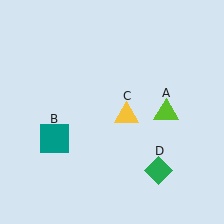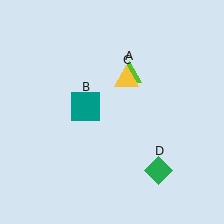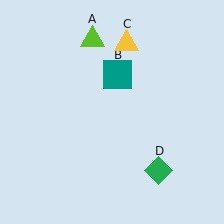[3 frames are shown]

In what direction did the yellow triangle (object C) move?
The yellow triangle (object C) moved up.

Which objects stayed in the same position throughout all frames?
Green diamond (object D) remained stationary.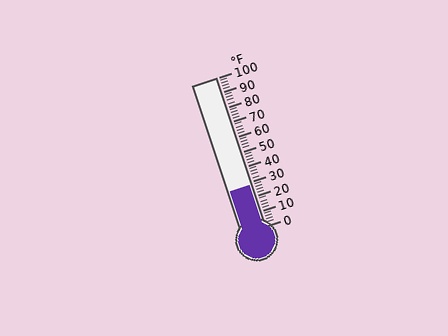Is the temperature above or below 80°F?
The temperature is below 80°F.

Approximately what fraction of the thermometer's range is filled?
The thermometer is filled to approximately 30% of its range.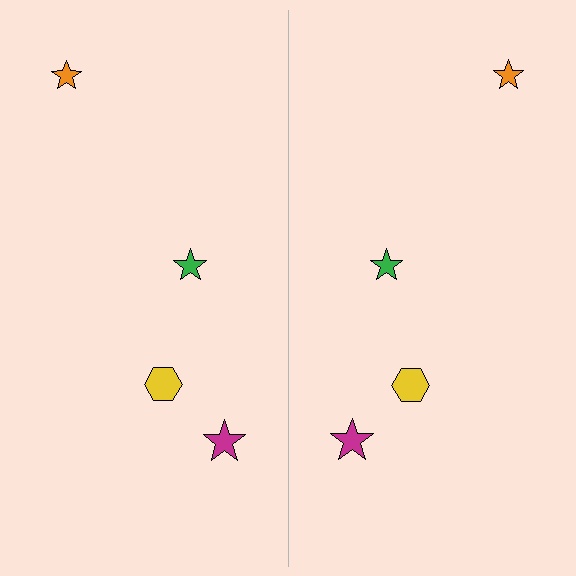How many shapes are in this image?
There are 8 shapes in this image.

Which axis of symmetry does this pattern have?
The pattern has a vertical axis of symmetry running through the center of the image.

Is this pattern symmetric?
Yes, this pattern has bilateral (reflection) symmetry.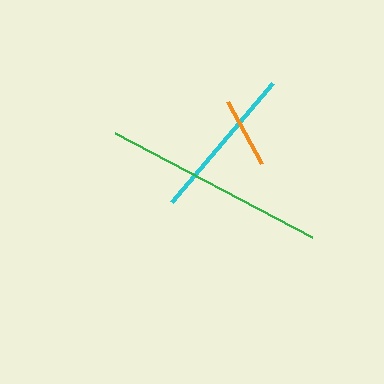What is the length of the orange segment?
The orange segment is approximately 71 pixels long.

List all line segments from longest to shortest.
From longest to shortest: green, cyan, orange.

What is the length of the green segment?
The green segment is approximately 223 pixels long.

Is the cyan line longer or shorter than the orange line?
The cyan line is longer than the orange line.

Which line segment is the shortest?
The orange line is the shortest at approximately 71 pixels.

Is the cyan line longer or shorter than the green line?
The green line is longer than the cyan line.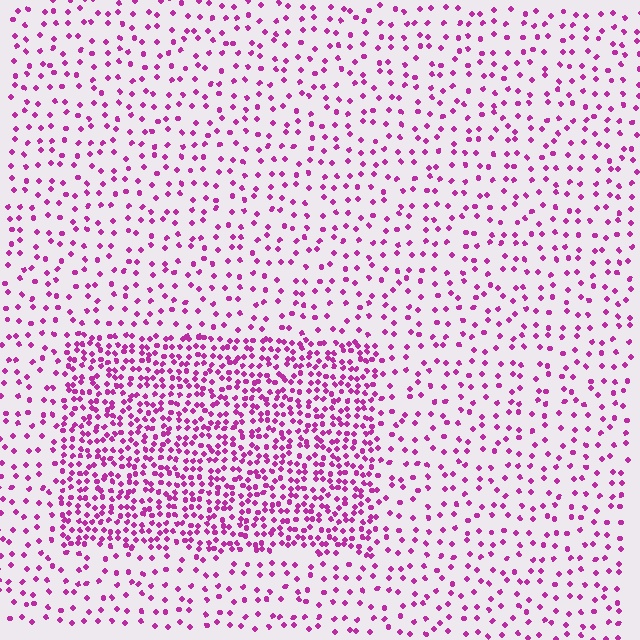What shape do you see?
I see a rectangle.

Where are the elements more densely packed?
The elements are more densely packed inside the rectangle boundary.